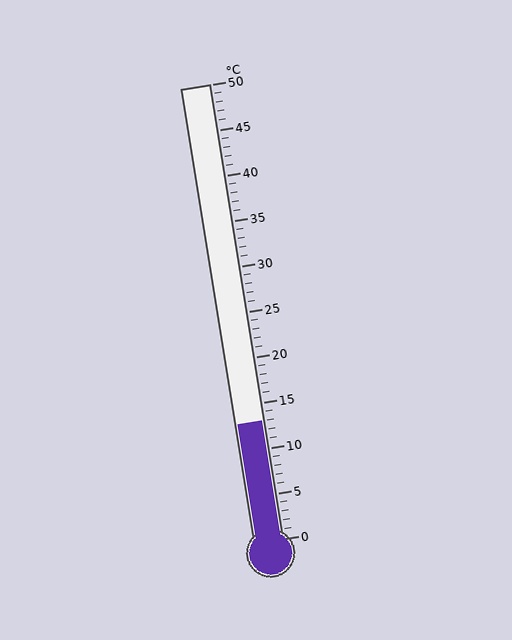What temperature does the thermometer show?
The thermometer shows approximately 13°C.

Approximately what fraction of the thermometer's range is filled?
The thermometer is filled to approximately 25% of its range.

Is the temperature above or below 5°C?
The temperature is above 5°C.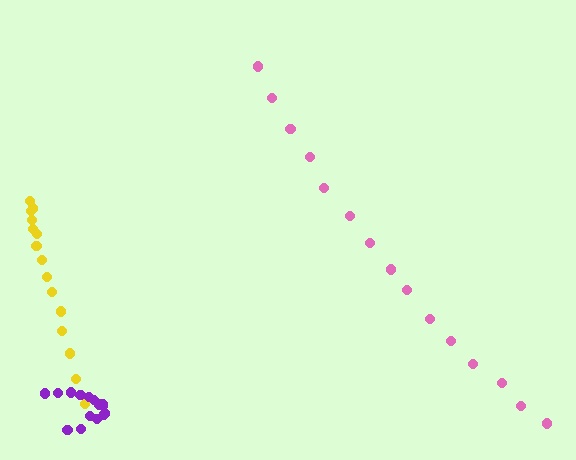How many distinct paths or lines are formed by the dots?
There are 3 distinct paths.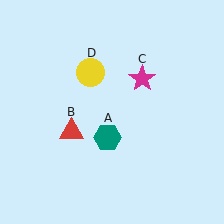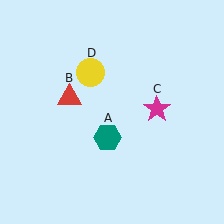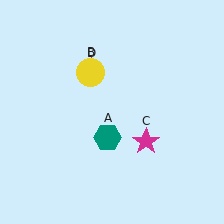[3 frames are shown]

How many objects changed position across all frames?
2 objects changed position: red triangle (object B), magenta star (object C).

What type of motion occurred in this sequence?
The red triangle (object B), magenta star (object C) rotated clockwise around the center of the scene.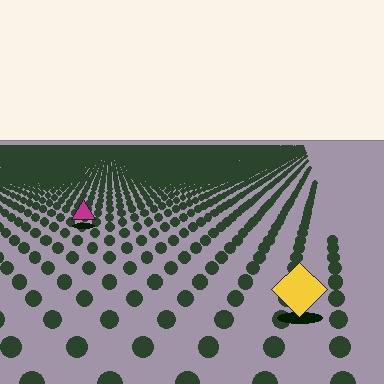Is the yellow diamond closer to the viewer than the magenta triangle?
Yes. The yellow diamond is closer — you can tell from the texture gradient: the ground texture is coarser near it.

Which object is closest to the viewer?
The yellow diamond is closest. The texture marks near it are larger and more spread out.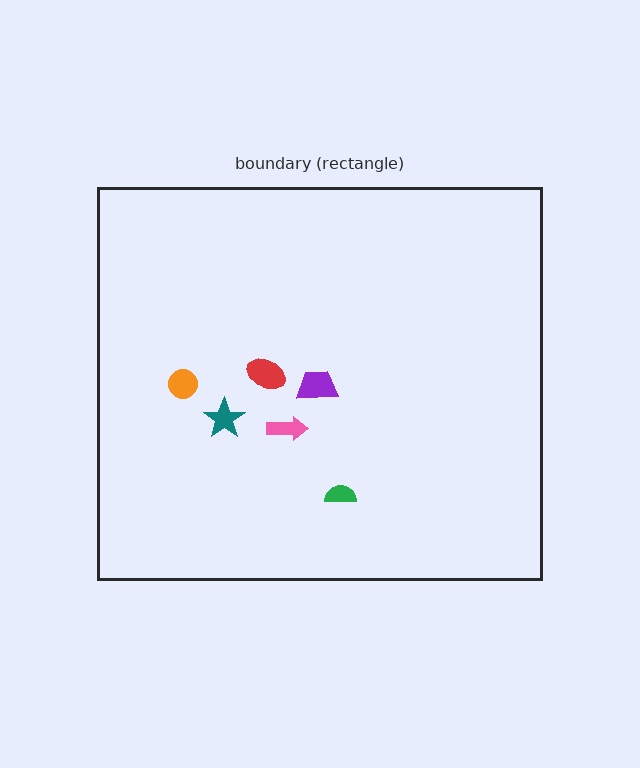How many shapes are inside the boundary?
6 inside, 0 outside.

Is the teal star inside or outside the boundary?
Inside.